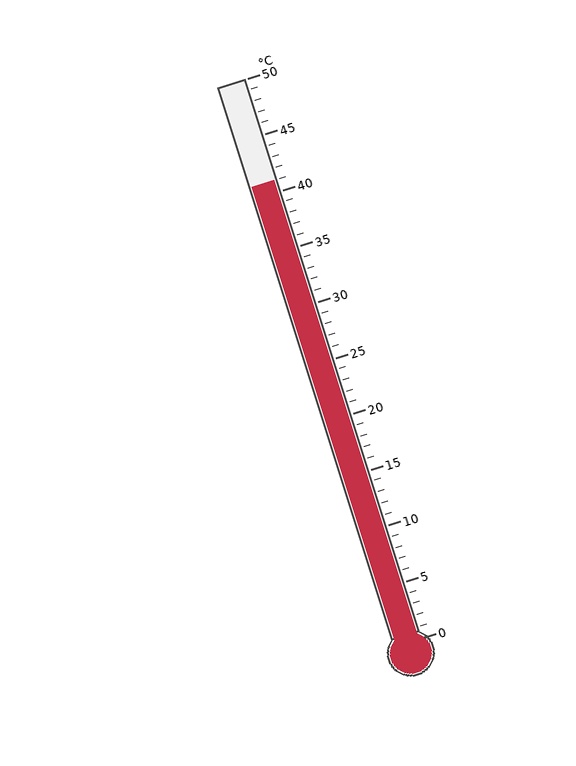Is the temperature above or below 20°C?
The temperature is above 20°C.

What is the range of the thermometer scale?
The thermometer scale ranges from 0°C to 50°C.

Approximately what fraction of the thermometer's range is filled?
The thermometer is filled to approximately 80% of its range.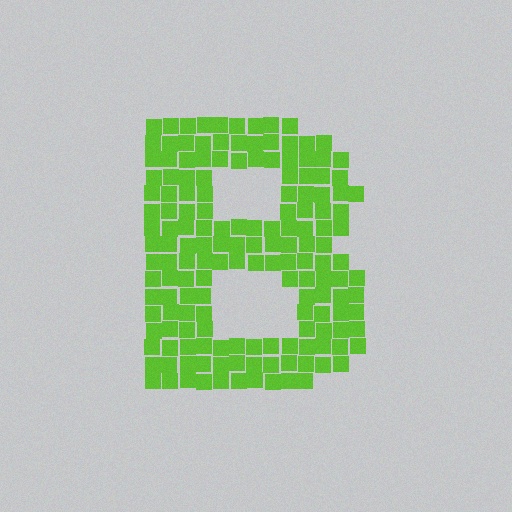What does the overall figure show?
The overall figure shows the letter B.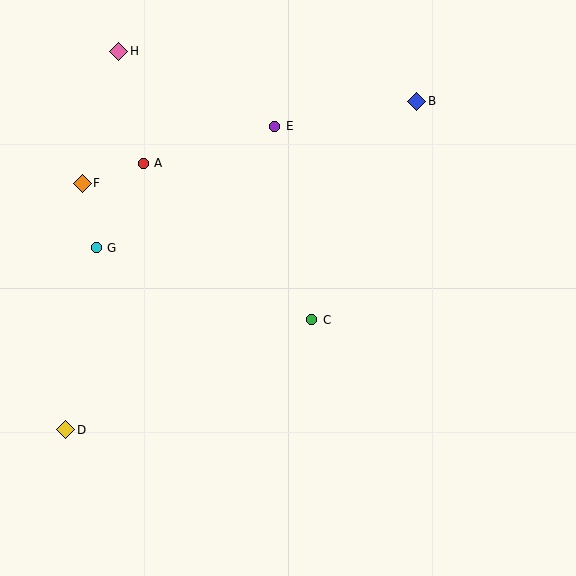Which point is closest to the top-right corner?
Point B is closest to the top-right corner.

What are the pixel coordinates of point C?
Point C is at (312, 320).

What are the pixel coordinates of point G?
Point G is at (96, 248).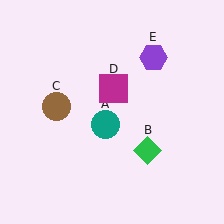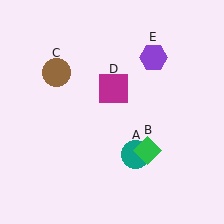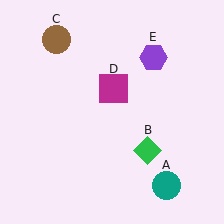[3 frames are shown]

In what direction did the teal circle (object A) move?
The teal circle (object A) moved down and to the right.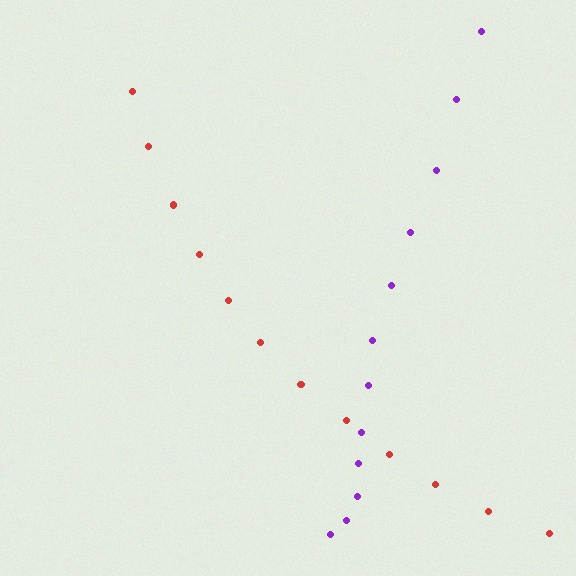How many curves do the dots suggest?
There are 2 distinct paths.